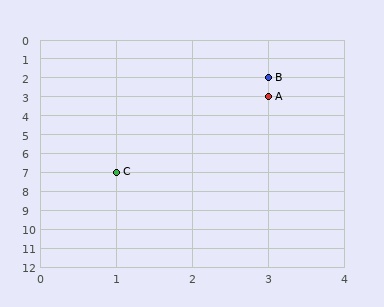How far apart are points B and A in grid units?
Points B and A are 1 row apart.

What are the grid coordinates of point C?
Point C is at grid coordinates (1, 7).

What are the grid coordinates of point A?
Point A is at grid coordinates (3, 3).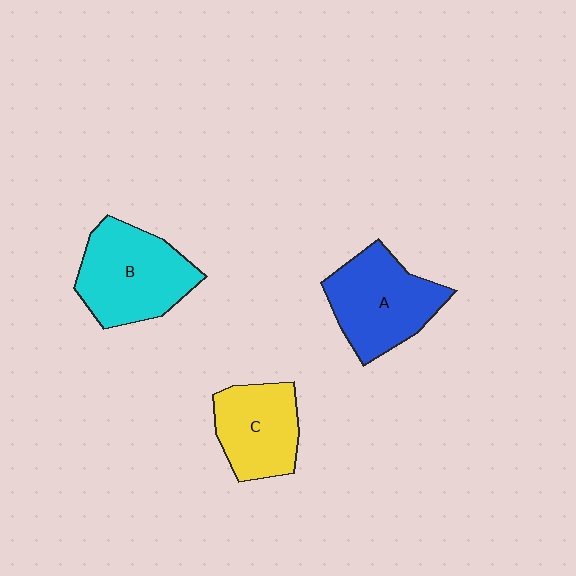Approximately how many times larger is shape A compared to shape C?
Approximately 1.2 times.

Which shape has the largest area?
Shape B (cyan).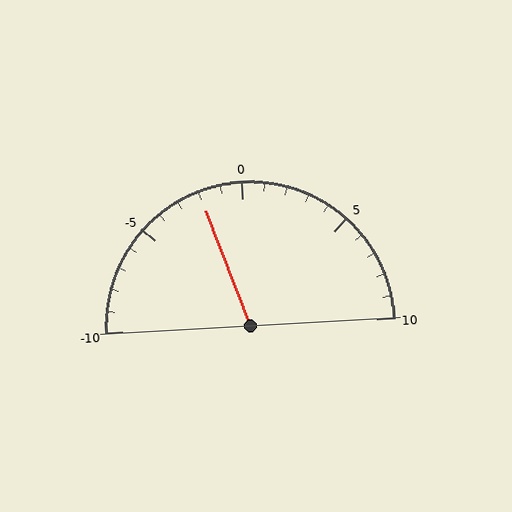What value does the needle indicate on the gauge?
The needle indicates approximately -2.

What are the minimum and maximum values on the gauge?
The gauge ranges from -10 to 10.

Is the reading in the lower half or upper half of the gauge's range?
The reading is in the lower half of the range (-10 to 10).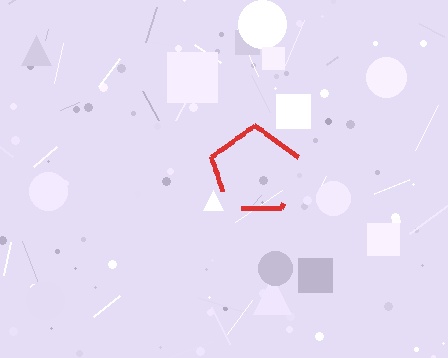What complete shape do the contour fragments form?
The contour fragments form a pentagon.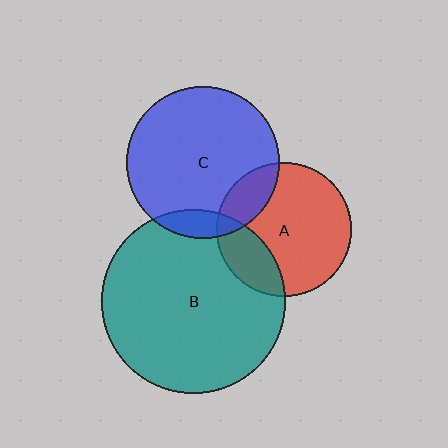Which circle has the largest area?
Circle B (teal).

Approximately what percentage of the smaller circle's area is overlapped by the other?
Approximately 10%.